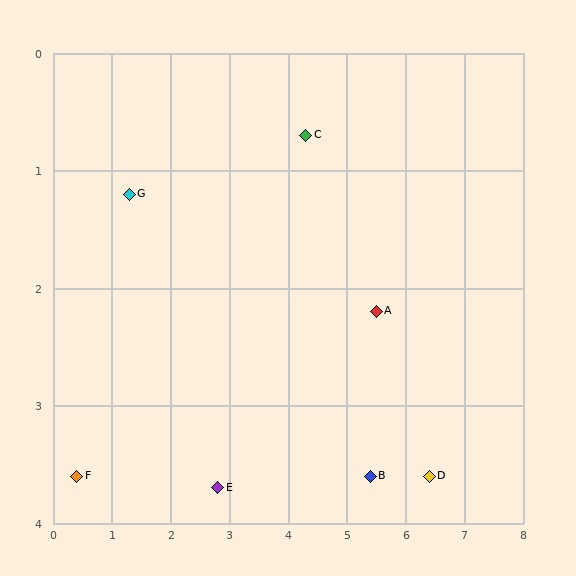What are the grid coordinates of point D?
Point D is at approximately (6.4, 3.6).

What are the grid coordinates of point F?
Point F is at approximately (0.4, 3.6).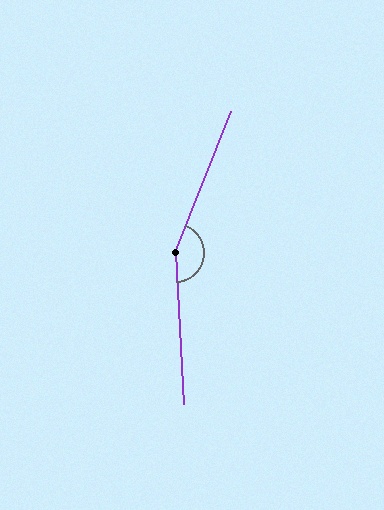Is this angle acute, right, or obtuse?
It is obtuse.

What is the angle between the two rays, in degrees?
Approximately 155 degrees.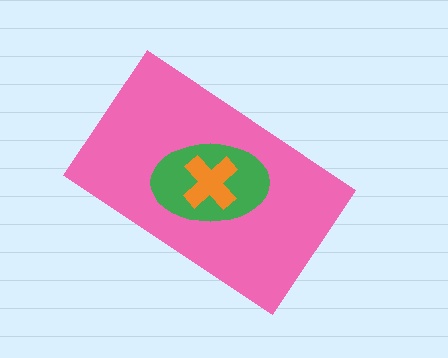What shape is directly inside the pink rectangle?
The green ellipse.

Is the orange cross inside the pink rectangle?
Yes.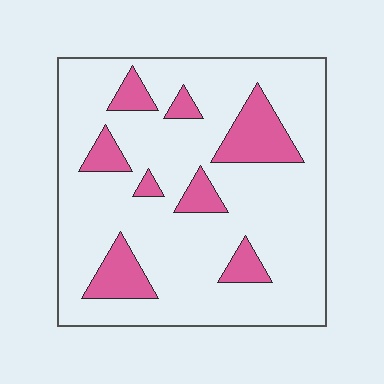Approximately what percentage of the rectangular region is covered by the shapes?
Approximately 20%.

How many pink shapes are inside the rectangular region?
8.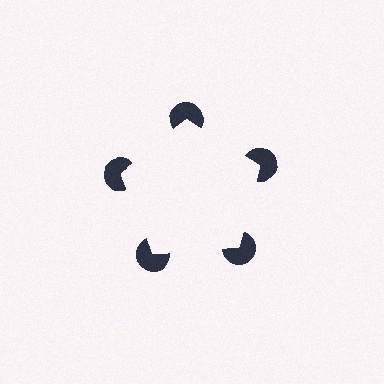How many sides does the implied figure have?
5 sides.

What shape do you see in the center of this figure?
An illusory pentagon — its edges are inferred from the aligned wedge cuts in the pac-man discs, not physically drawn.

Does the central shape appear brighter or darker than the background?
It typically appears slightly brighter than the background, even though no actual brightness change is drawn.